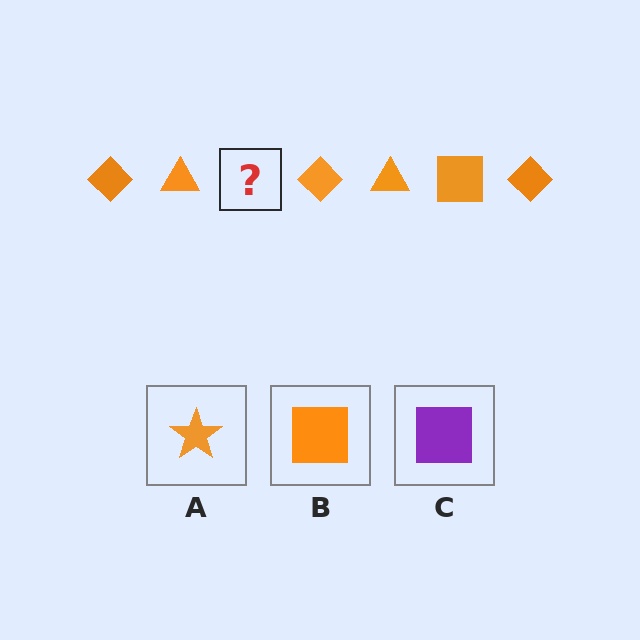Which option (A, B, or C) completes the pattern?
B.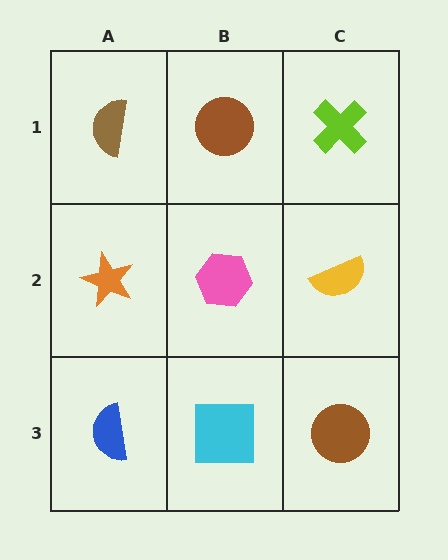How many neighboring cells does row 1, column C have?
2.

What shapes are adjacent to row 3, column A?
An orange star (row 2, column A), a cyan square (row 3, column B).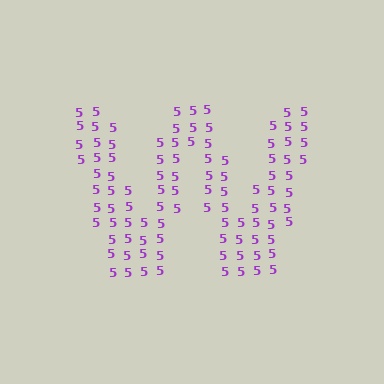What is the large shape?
The large shape is the letter W.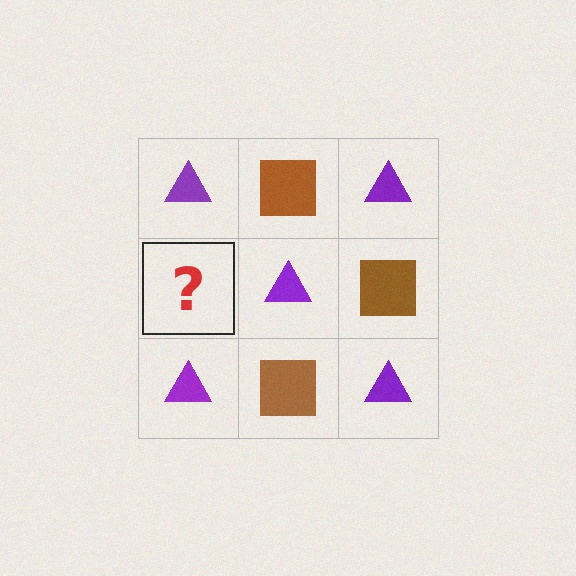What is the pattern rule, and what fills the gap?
The rule is that it alternates purple triangle and brown square in a checkerboard pattern. The gap should be filled with a brown square.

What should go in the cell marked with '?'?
The missing cell should contain a brown square.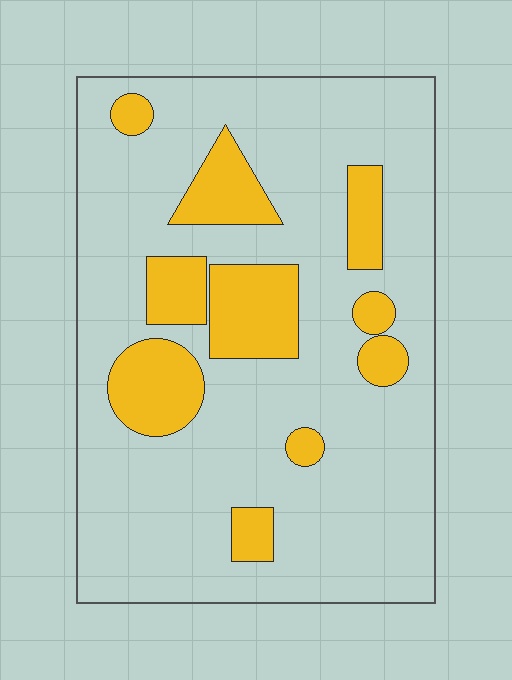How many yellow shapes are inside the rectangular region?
10.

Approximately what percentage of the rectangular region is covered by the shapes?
Approximately 20%.